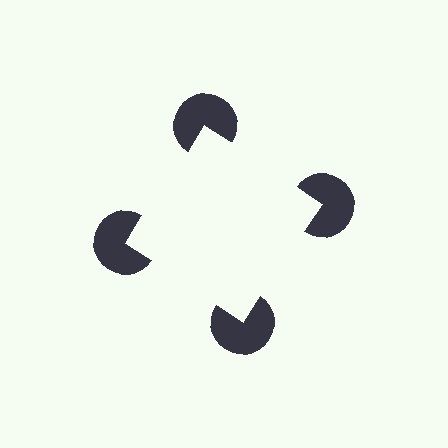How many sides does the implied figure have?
4 sides.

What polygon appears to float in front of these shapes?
An illusory square — its edges are inferred from the aligned wedge cuts in the pac-man discs, not physically drawn.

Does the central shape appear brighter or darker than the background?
It typically appears slightly brighter than the background, even though no actual brightness change is drawn.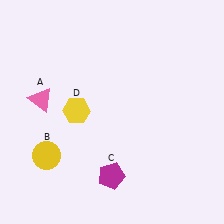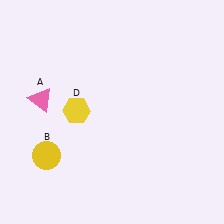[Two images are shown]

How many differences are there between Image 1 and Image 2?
There is 1 difference between the two images.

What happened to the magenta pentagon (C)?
The magenta pentagon (C) was removed in Image 2. It was in the bottom-left area of Image 1.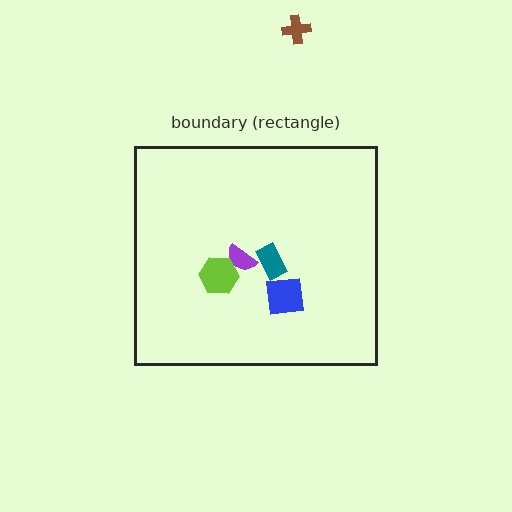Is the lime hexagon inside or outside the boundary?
Inside.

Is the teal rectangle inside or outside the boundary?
Inside.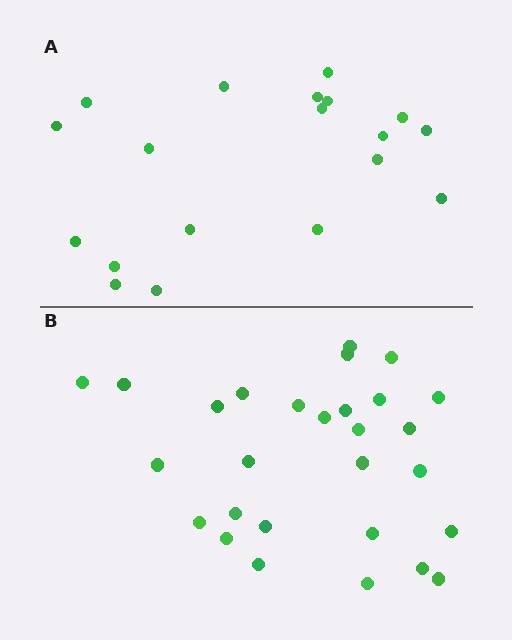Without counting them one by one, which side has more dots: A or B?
Region B (the bottom region) has more dots.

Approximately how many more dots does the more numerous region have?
Region B has roughly 8 or so more dots than region A.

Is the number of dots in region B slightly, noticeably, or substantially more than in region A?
Region B has substantially more. The ratio is roughly 1.5 to 1.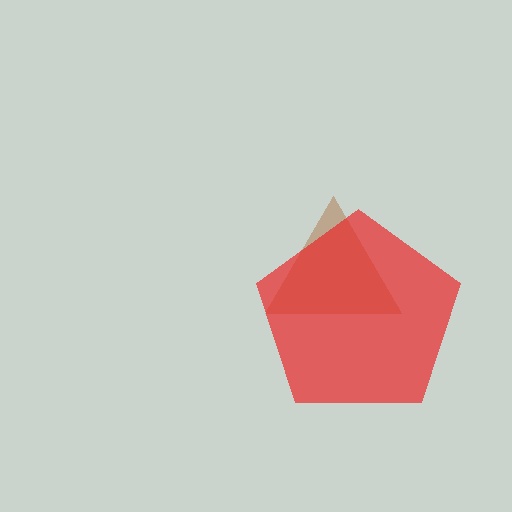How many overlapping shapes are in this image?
There are 2 overlapping shapes in the image.